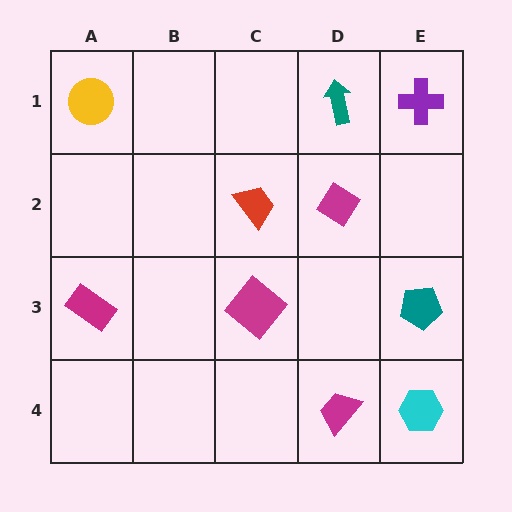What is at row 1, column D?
A teal arrow.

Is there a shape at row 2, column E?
No, that cell is empty.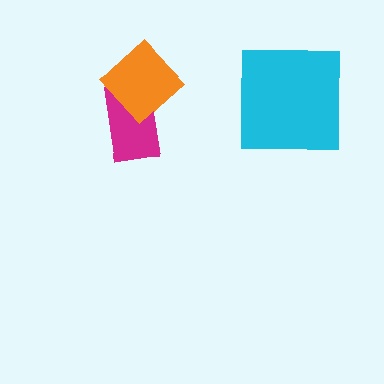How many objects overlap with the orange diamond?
1 object overlaps with the orange diamond.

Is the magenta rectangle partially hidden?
Yes, it is partially covered by another shape.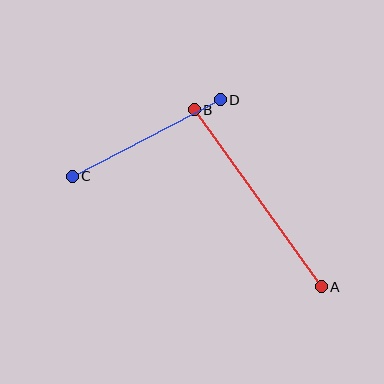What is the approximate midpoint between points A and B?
The midpoint is at approximately (258, 198) pixels.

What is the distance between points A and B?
The distance is approximately 218 pixels.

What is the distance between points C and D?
The distance is approximately 167 pixels.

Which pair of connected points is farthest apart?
Points A and B are farthest apart.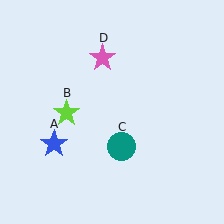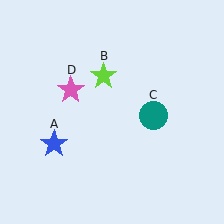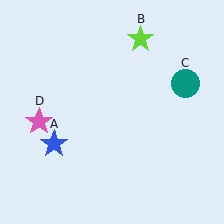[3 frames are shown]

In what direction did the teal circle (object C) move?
The teal circle (object C) moved up and to the right.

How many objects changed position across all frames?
3 objects changed position: lime star (object B), teal circle (object C), pink star (object D).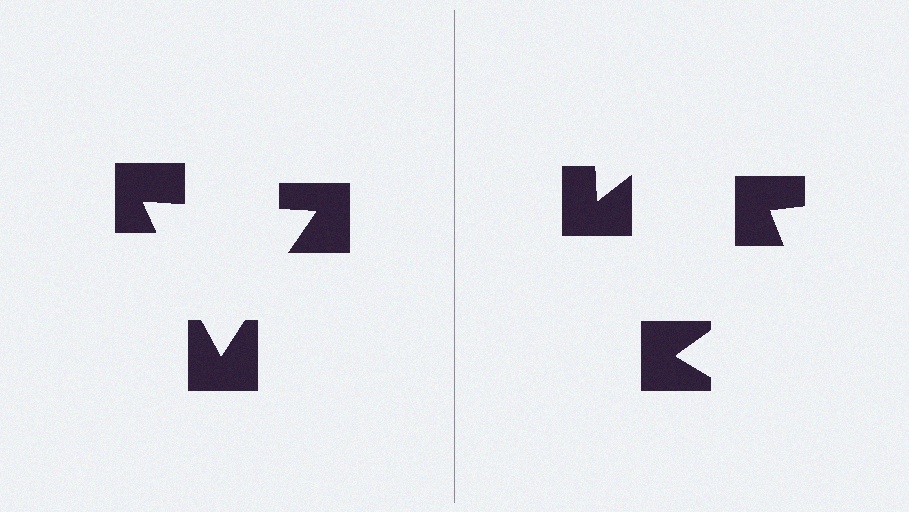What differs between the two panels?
The notched squares are positioned identically on both sides; only the wedge orientations differ. On the left they align to a triangle; on the right they are misaligned.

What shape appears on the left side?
An illusory triangle.